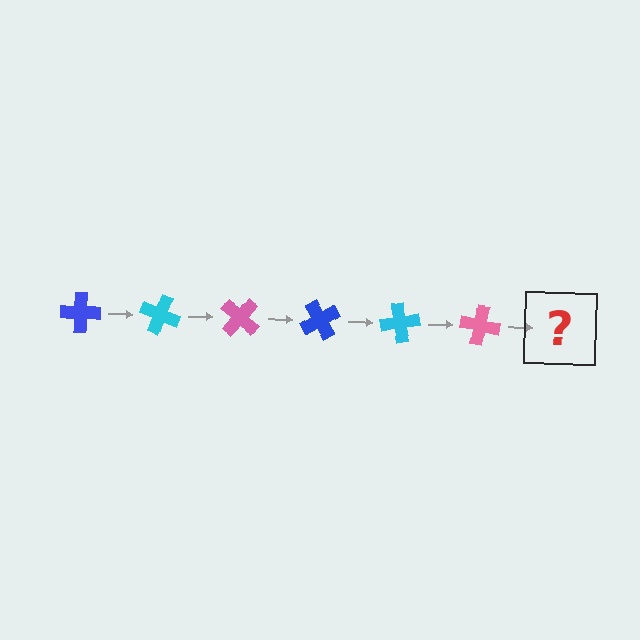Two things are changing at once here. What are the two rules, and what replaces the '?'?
The two rules are that it rotates 20 degrees each step and the color cycles through blue, cyan, and pink. The '?' should be a blue cross, rotated 120 degrees from the start.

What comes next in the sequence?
The next element should be a blue cross, rotated 120 degrees from the start.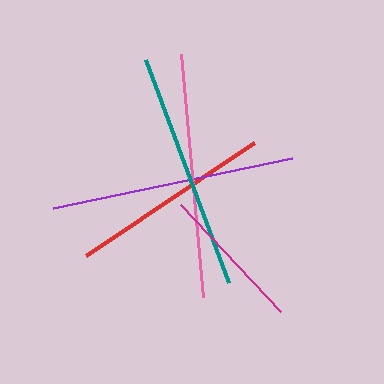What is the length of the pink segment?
The pink segment is approximately 244 pixels long.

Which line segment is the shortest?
The magenta line is the shortest at approximately 147 pixels.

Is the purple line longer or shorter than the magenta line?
The purple line is longer than the magenta line.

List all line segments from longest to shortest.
From longest to shortest: purple, pink, teal, red, magenta.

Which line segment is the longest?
The purple line is the longest at approximately 245 pixels.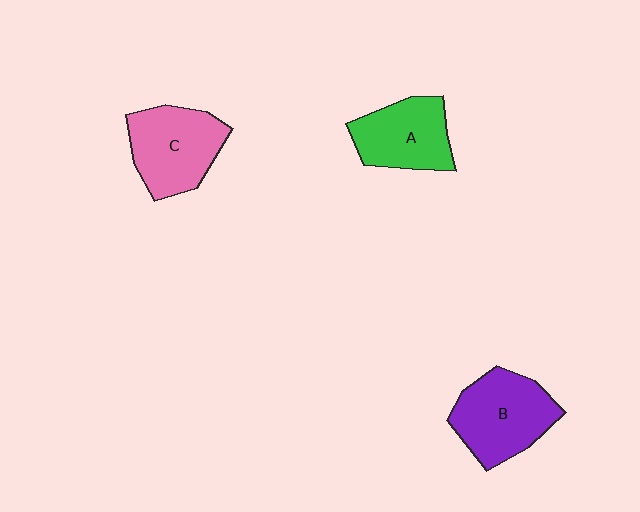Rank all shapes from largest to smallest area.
From largest to smallest: B (purple), C (pink), A (green).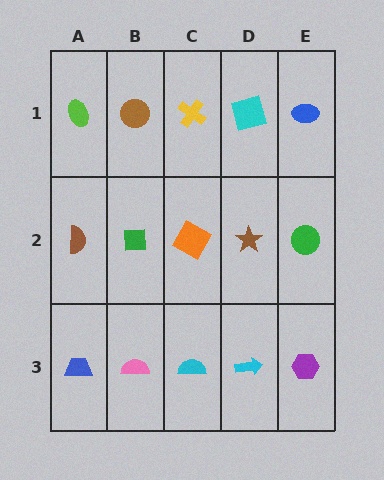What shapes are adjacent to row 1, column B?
A green square (row 2, column B), a lime ellipse (row 1, column A), a yellow cross (row 1, column C).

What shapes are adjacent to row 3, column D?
A brown star (row 2, column D), a cyan semicircle (row 3, column C), a purple hexagon (row 3, column E).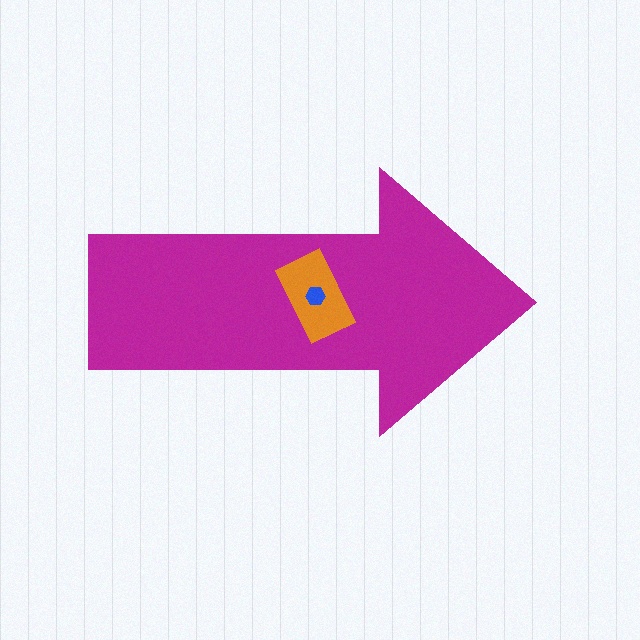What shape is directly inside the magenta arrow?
The orange rectangle.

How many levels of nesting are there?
3.